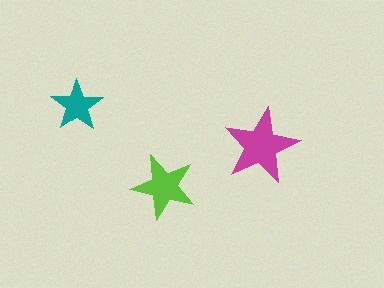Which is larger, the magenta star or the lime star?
The magenta one.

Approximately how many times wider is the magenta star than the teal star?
About 1.5 times wider.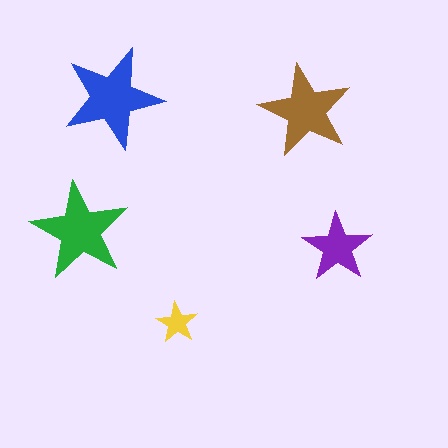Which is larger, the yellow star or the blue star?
The blue one.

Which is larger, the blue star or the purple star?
The blue one.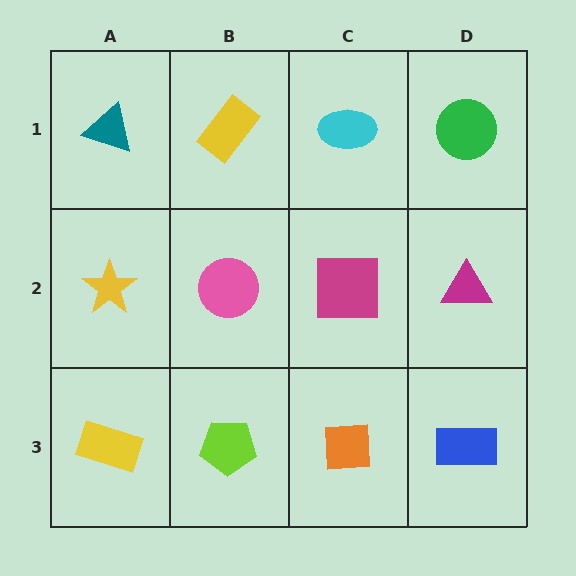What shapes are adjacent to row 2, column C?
A cyan ellipse (row 1, column C), an orange square (row 3, column C), a pink circle (row 2, column B), a magenta triangle (row 2, column D).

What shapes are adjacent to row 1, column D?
A magenta triangle (row 2, column D), a cyan ellipse (row 1, column C).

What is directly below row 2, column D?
A blue rectangle.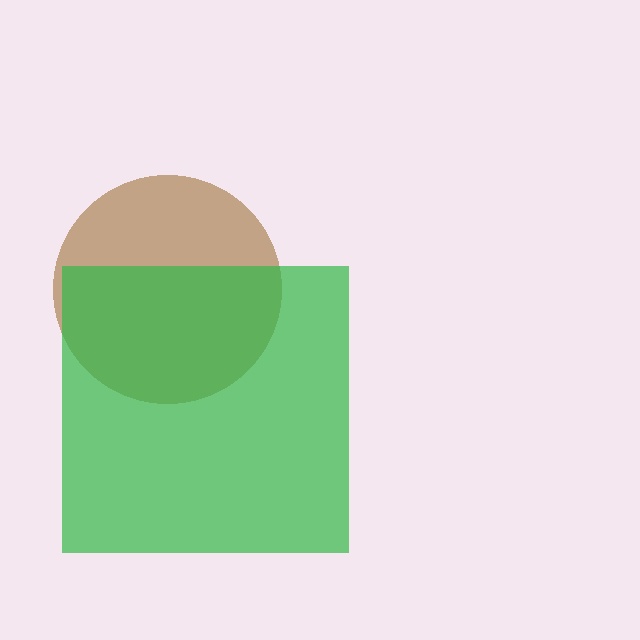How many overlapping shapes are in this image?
There are 2 overlapping shapes in the image.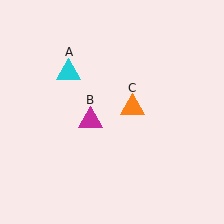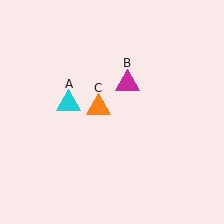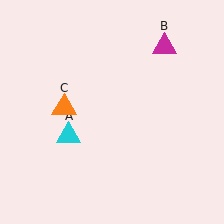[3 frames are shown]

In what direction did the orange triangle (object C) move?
The orange triangle (object C) moved left.